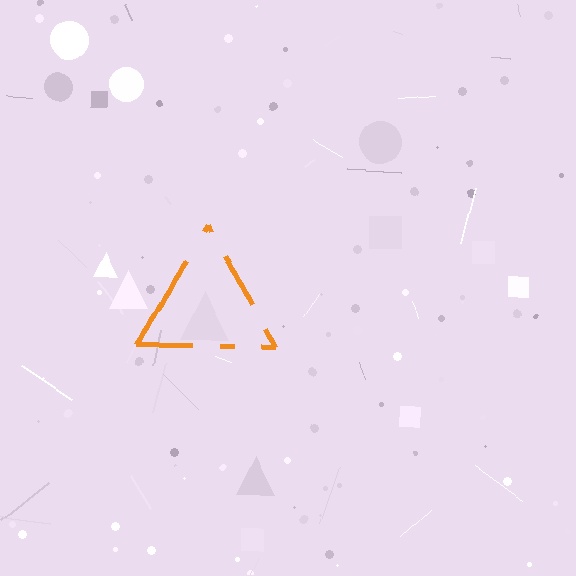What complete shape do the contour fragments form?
The contour fragments form a triangle.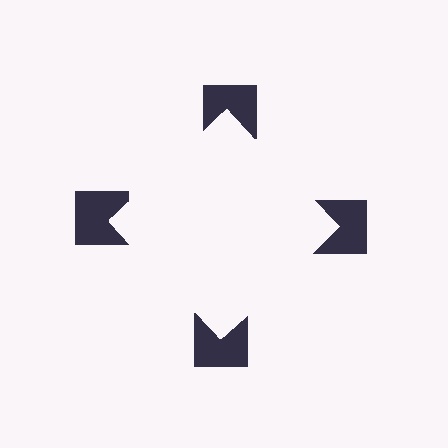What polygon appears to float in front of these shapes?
An illusory square — its edges are inferred from the aligned wedge cuts in the notched squares, not physically drawn.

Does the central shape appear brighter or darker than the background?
It typically appears slightly brighter than the background, even though no actual brightness change is drawn.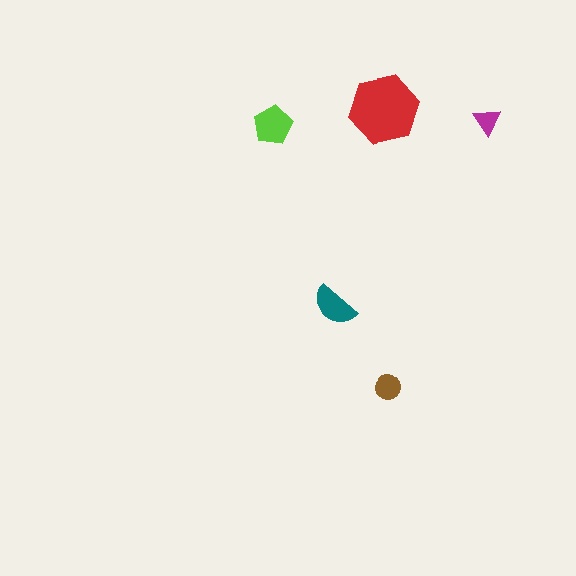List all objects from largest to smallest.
The red hexagon, the lime pentagon, the teal semicircle, the brown circle, the magenta triangle.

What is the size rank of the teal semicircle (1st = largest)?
3rd.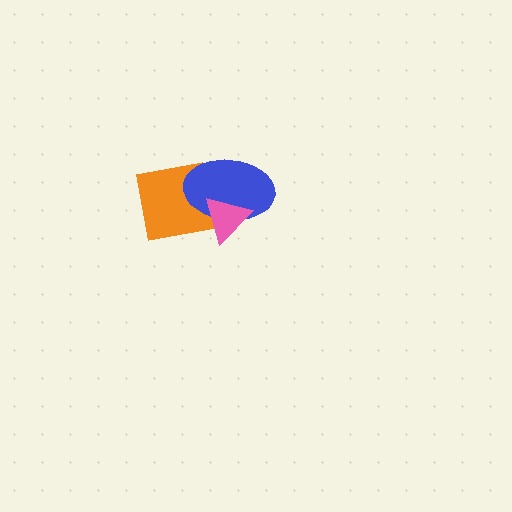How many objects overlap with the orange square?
2 objects overlap with the orange square.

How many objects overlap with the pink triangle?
2 objects overlap with the pink triangle.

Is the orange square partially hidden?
Yes, it is partially covered by another shape.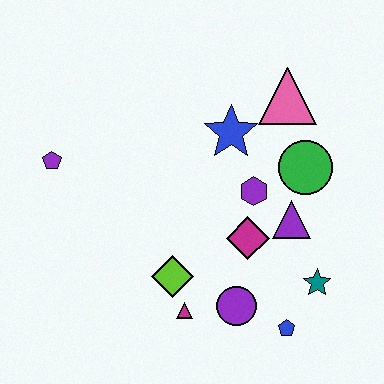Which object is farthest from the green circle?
The purple pentagon is farthest from the green circle.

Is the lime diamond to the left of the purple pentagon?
No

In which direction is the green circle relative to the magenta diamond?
The green circle is above the magenta diamond.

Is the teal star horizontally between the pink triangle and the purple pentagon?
No